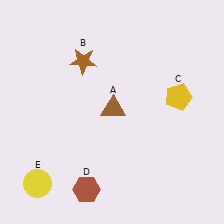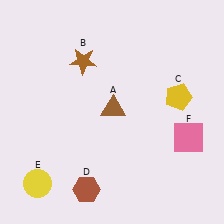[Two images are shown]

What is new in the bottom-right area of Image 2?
A pink square (F) was added in the bottom-right area of Image 2.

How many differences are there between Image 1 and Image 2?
There is 1 difference between the two images.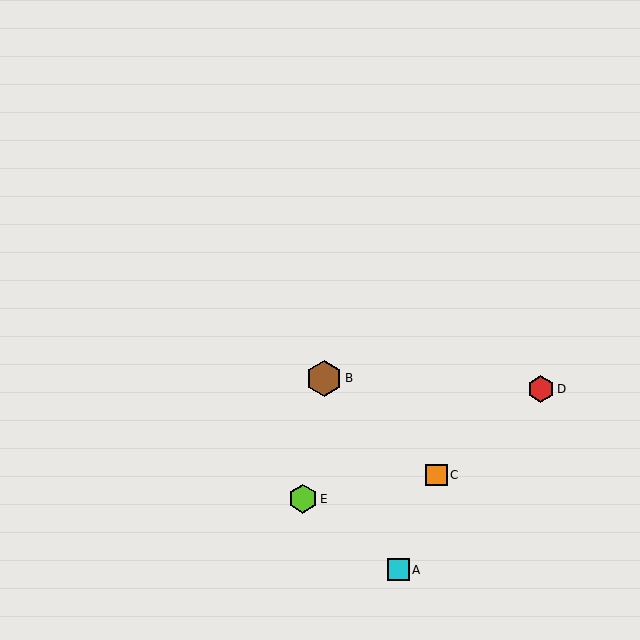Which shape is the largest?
The brown hexagon (labeled B) is the largest.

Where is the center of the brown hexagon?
The center of the brown hexagon is at (324, 378).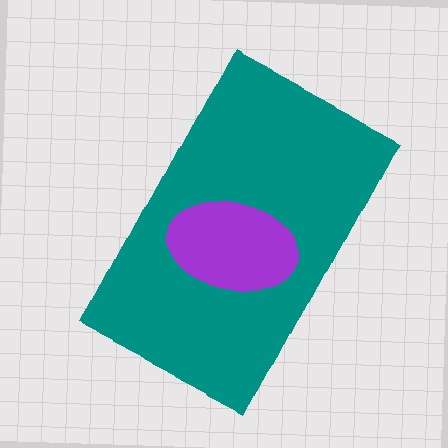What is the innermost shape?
The purple ellipse.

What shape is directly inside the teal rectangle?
The purple ellipse.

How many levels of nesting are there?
2.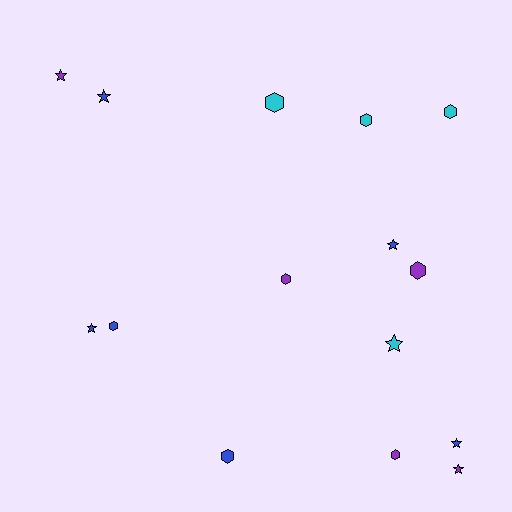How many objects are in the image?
There are 15 objects.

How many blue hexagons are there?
There are 2 blue hexagons.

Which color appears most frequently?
Blue, with 6 objects.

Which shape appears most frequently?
Hexagon, with 8 objects.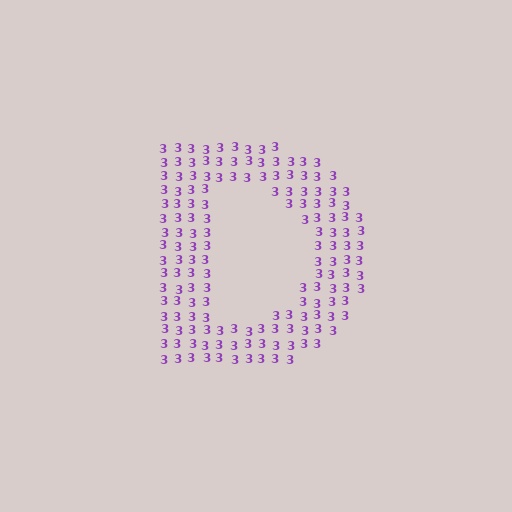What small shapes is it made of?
It is made of small digit 3's.